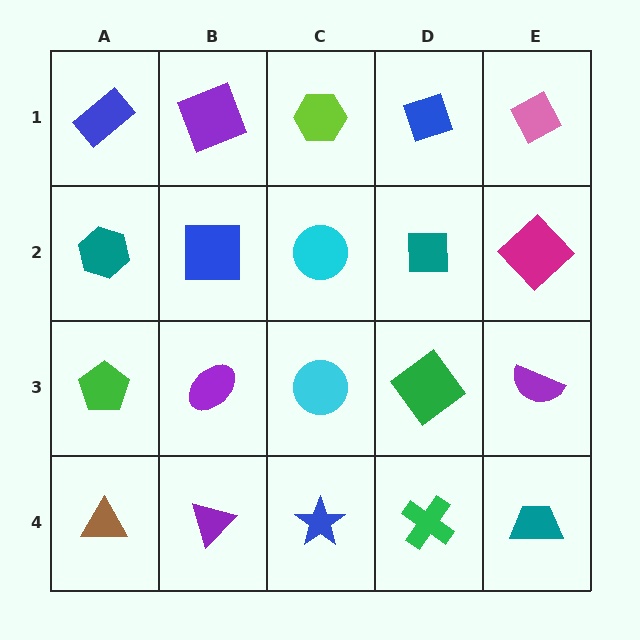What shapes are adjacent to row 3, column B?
A blue square (row 2, column B), a purple triangle (row 4, column B), a green pentagon (row 3, column A), a cyan circle (row 3, column C).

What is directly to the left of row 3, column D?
A cyan circle.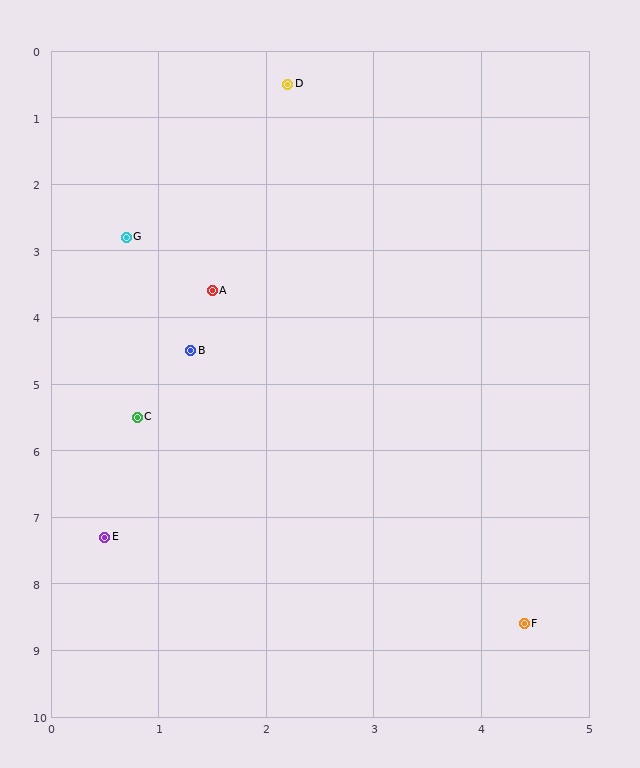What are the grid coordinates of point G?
Point G is at approximately (0.7, 2.8).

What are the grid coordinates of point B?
Point B is at approximately (1.3, 4.5).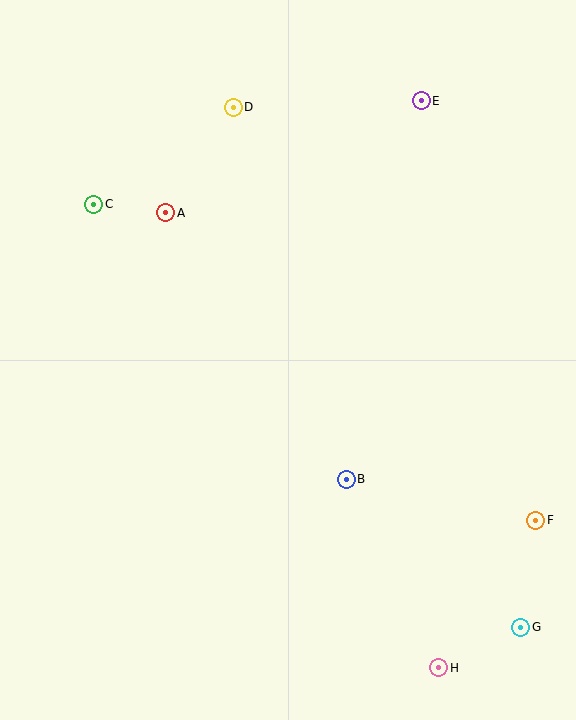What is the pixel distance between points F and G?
The distance between F and G is 108 pixels.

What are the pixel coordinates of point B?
Point B is at (346, 479).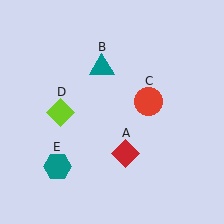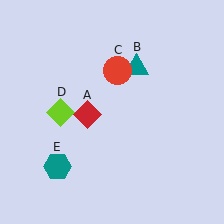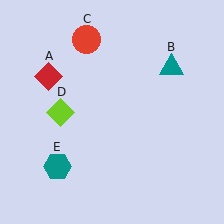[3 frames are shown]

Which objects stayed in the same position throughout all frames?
Lime diamond (object D) and teal hexagon (object E) remained stationary.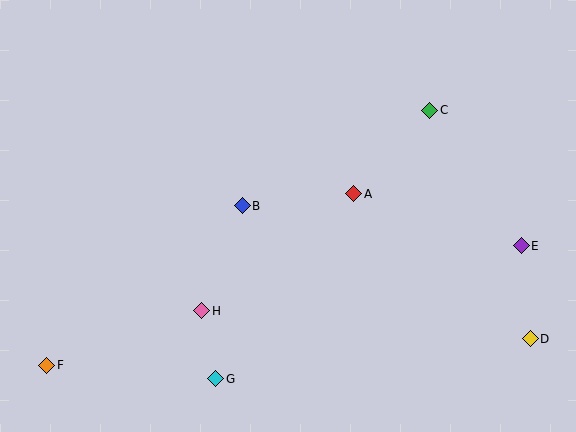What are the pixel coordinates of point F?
Point F is at (47, 365).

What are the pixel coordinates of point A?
Point A is at (354, 194).